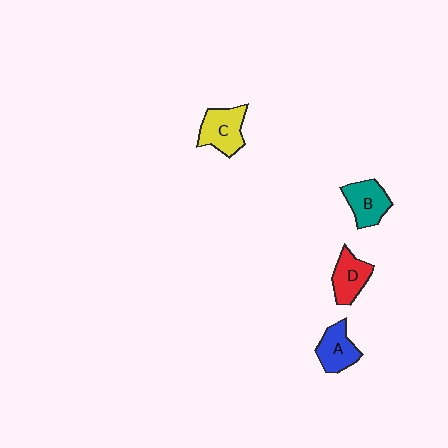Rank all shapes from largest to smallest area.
From largest to smallest: C (yellow), B (teal), A (blue), D (red).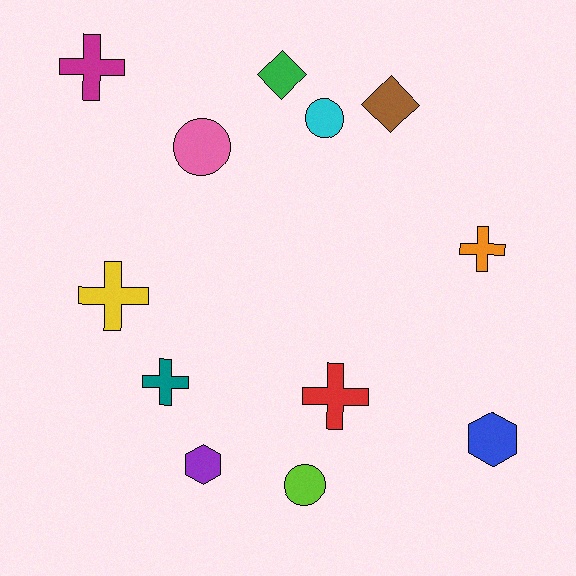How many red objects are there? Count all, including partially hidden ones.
There is 1 red object.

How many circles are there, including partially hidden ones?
There are 3 circles.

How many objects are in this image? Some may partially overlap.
There are 12 objects.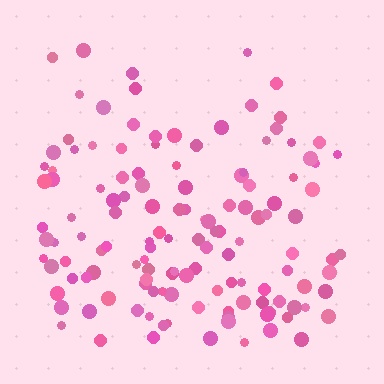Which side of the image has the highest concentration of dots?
The bottom.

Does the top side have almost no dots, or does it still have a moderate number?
Still a moderate number, just noticeably fewer than the bottom.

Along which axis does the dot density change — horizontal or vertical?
Vertical.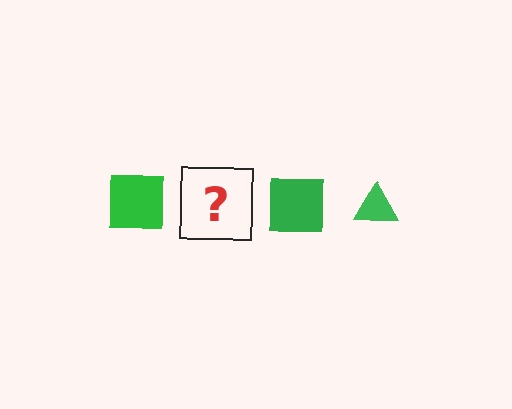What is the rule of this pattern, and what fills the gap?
The rule is that the pattern cycles through square, triangle shapes in green. The gap should be filled with a green triangle.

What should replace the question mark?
The question mark should be replaced with a green triangle.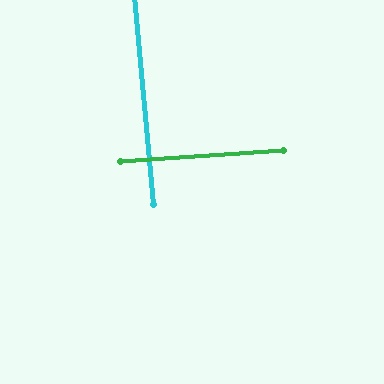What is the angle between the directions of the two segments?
Approximately 89 degrees.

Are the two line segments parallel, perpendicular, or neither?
Perpendicular — they meet at approximately 89°.